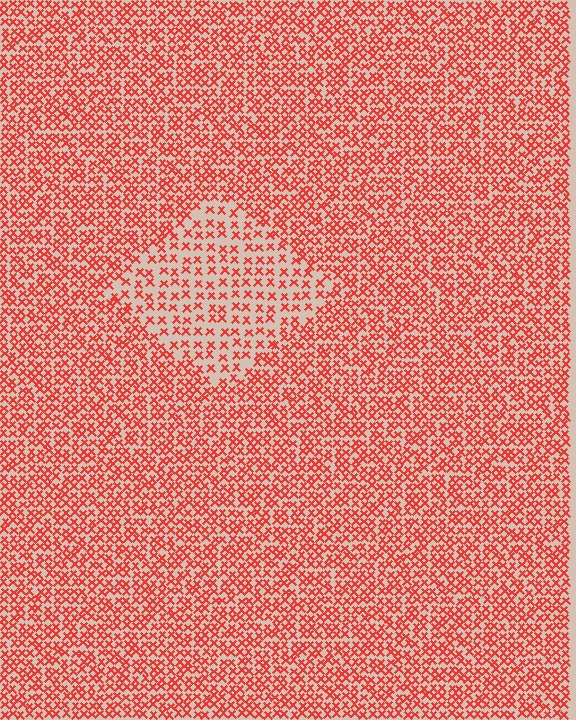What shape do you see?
I see a diamond.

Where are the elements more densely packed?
The elements are more densely packed outside the diamond boundary.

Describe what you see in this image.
The image contains small red elements arranged at two different densities. A diamond-shaped region is visible where the elements are less densely packed than the surrounding area.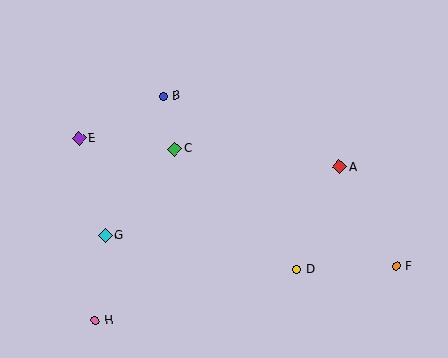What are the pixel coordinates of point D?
Point D is at (297, 270).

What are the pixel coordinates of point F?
Point F is at (396, 266).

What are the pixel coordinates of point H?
Point H is at (95, 321).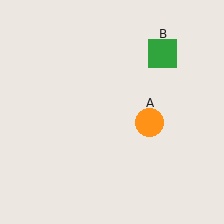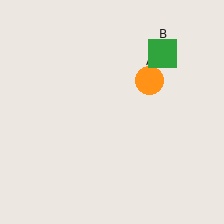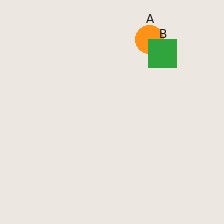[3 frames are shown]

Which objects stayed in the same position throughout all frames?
Green square (object B) remained stationary.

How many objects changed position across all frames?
1 object changed position: orange circle (object A).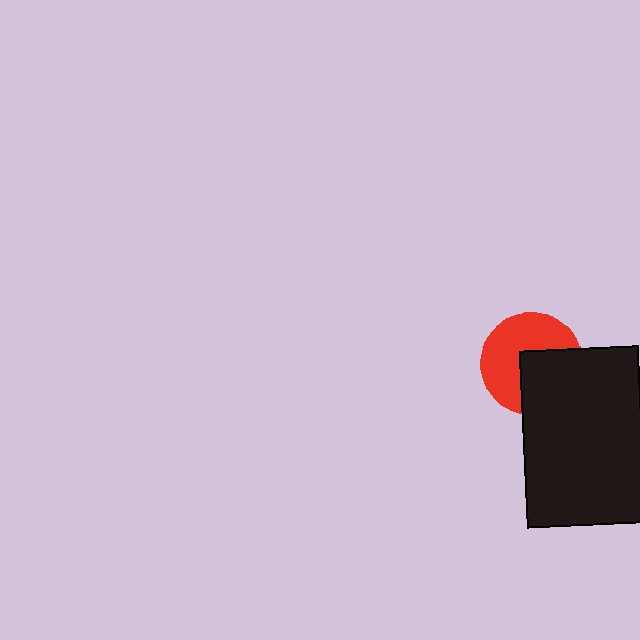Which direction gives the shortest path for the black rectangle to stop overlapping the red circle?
Moving toward the lower-right gives the shortest separation.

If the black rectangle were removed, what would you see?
You would see the complete red circle.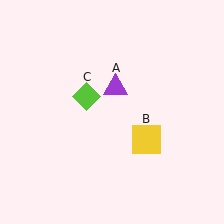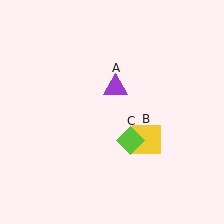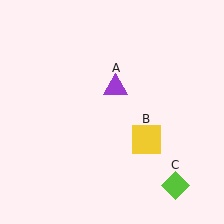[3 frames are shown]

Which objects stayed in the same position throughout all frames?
Purple triangle (object A) and yellow square (object B) remained stationary.